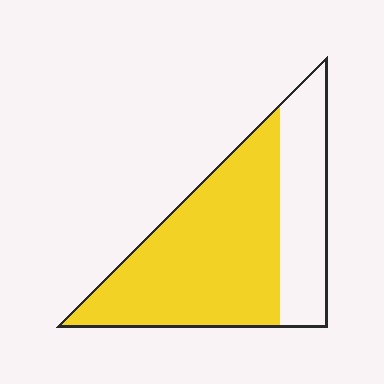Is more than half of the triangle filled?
Yes.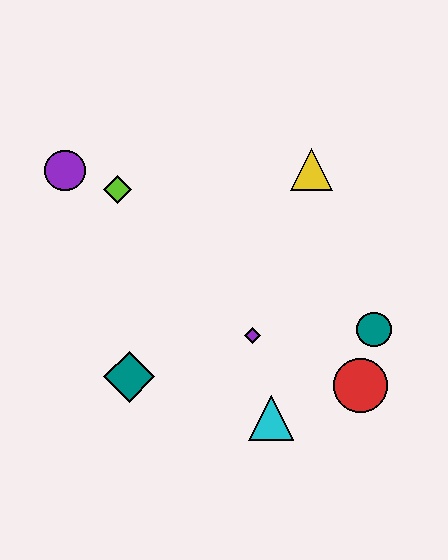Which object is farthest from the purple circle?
The red circle is farthest from the purple circle.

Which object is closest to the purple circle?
The lime diamond is closest to the purple circle.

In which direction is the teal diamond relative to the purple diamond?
The teal diamond is to the left of the purple diamond.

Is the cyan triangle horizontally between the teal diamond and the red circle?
Yes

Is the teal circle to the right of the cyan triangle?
Yes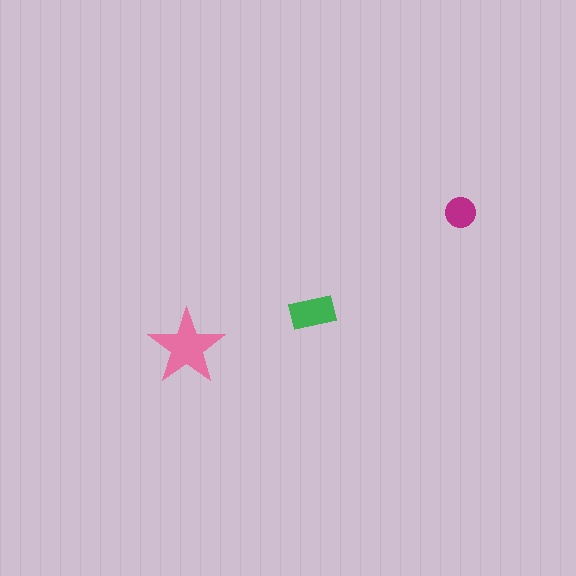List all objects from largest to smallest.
The pink star, the green rectangle, the magenta circle.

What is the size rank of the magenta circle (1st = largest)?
3rd.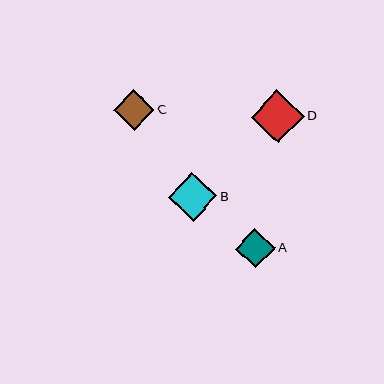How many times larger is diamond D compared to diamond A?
Diamond D is approximately 1.3 times the size of diamond A.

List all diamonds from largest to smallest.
From largest to smallest: D, B, C, A.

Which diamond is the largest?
Diamond D is the largest with a size of approximately 52 pixels.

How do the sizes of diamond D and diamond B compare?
Diamond D and diamond B are approximately the same size.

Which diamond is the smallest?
Diamond A is the smallest with a size of approximately 39 pixels.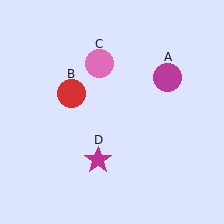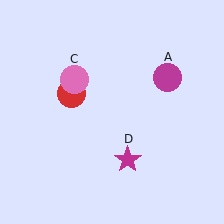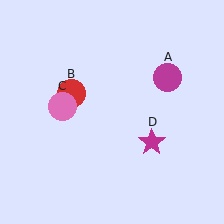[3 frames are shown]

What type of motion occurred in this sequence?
The pink circle (object C), magenta star (object D) rotated counterclockwise around the center of the scene.